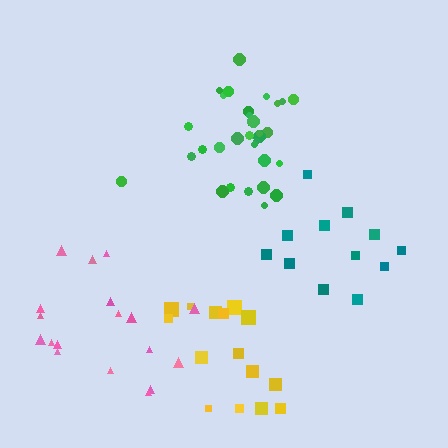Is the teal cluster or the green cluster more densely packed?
Green.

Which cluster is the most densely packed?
Green.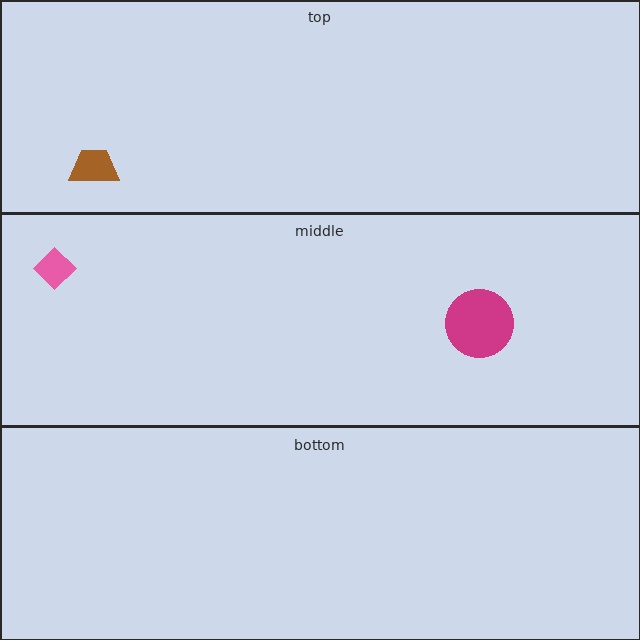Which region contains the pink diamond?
The middle region.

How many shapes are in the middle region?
2.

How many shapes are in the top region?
1.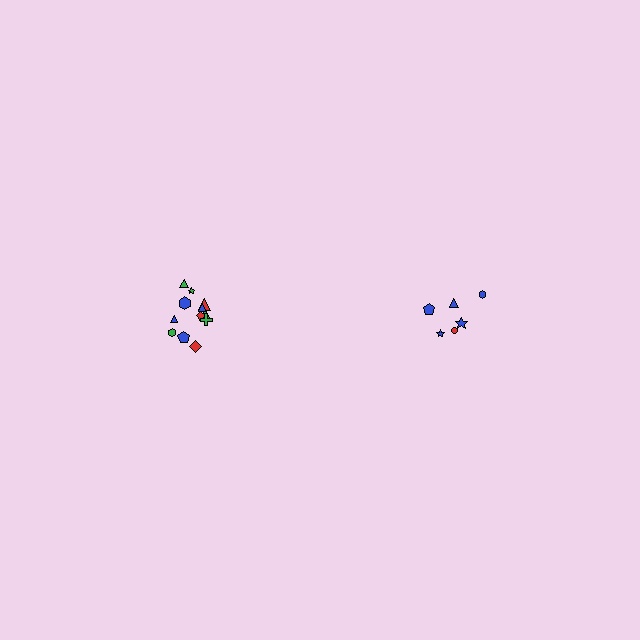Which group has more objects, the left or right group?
The left group.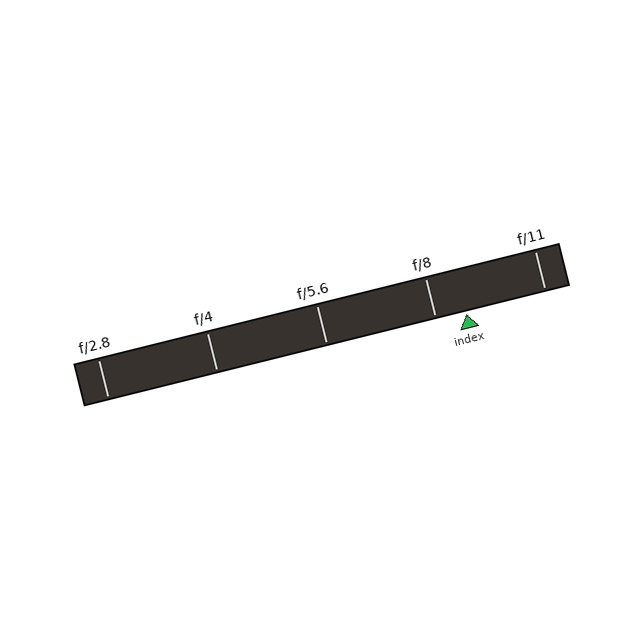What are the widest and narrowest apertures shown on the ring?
The widest aperture shown is f/2.8 and the narrowest is f/11.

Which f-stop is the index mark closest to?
The index mark is closest to f/8.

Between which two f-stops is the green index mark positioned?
The index mark is between f/8 and f/11.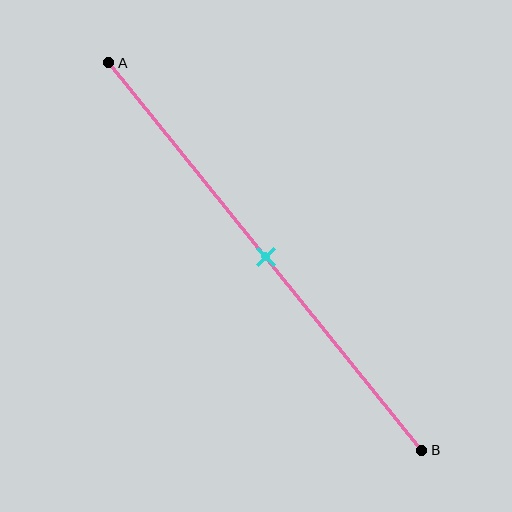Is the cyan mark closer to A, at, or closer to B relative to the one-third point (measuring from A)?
The cyan mark is closer to point B than the one-third point of segment AB.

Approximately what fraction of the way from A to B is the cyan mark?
The cyan mark is approximately 50% of the way from A to B.